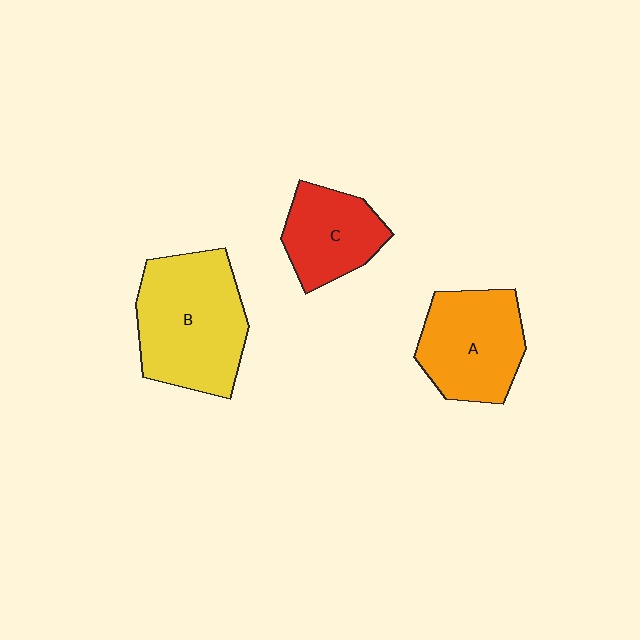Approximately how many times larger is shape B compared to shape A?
Approximately 1.3 times.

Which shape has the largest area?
Shape B (yellow).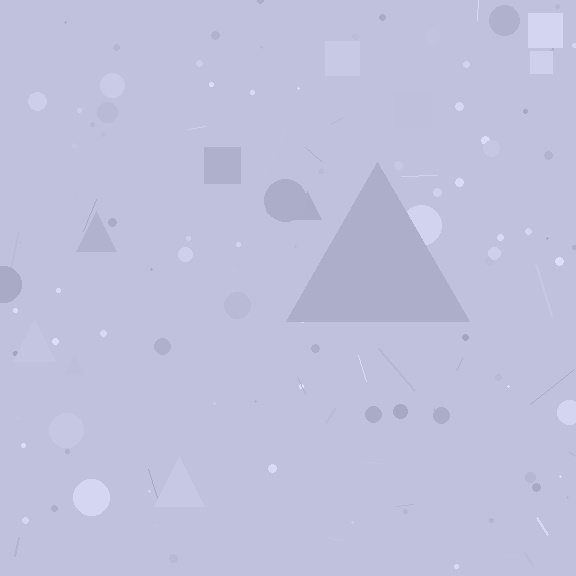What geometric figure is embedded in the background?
A triangle is embedded in the background.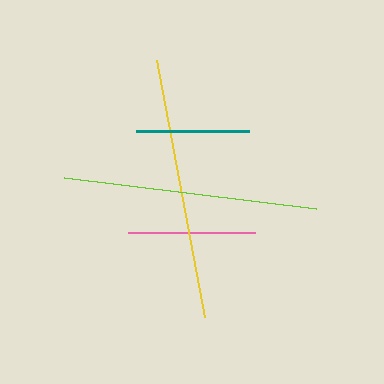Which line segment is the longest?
The yellow line is the longest at approximately 261 pixels.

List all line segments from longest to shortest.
From longest to shortest: yellow, lime, pink, teal.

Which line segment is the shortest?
The teal line is the shortest at approximately 113 pixels.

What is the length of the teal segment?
The teal segment is approximately 113 pixels long.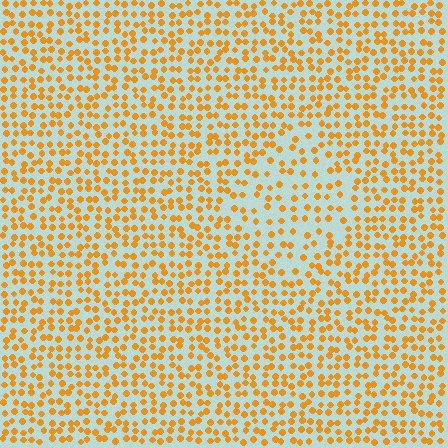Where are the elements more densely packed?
The elements are more densely packed outside the diamond boundary.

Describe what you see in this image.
The image contains small orange elements arranged at two different densities. A diamond-shaped region is visible where the elements are less densely packed than the surrounding area.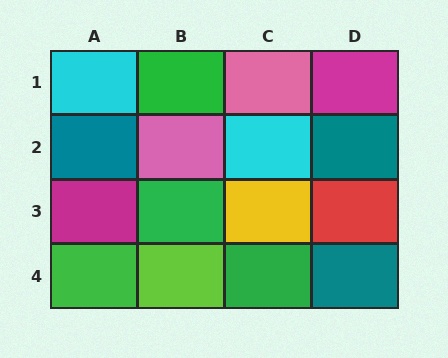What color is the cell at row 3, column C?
Yellow.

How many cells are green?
4 cells are green.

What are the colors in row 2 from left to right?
Teal, pink, cyan, teal.